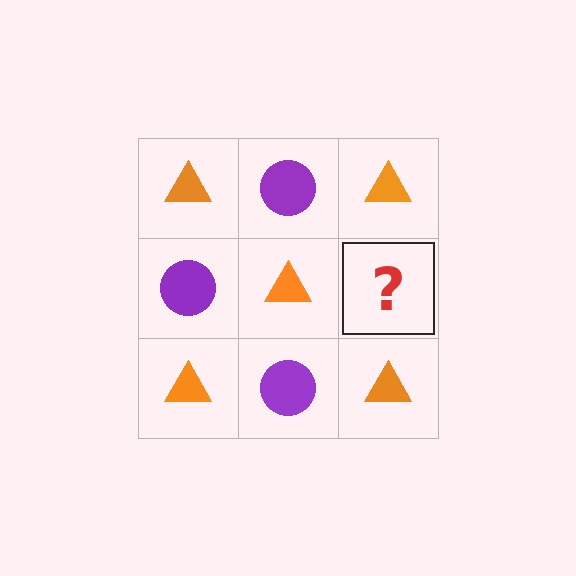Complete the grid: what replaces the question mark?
The question mark should be replaced with a purple circle.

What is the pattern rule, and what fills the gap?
The rule is that it alternates orange triangle and purple circle in a checkerboard pattern. The gap should be filled with a purple circle.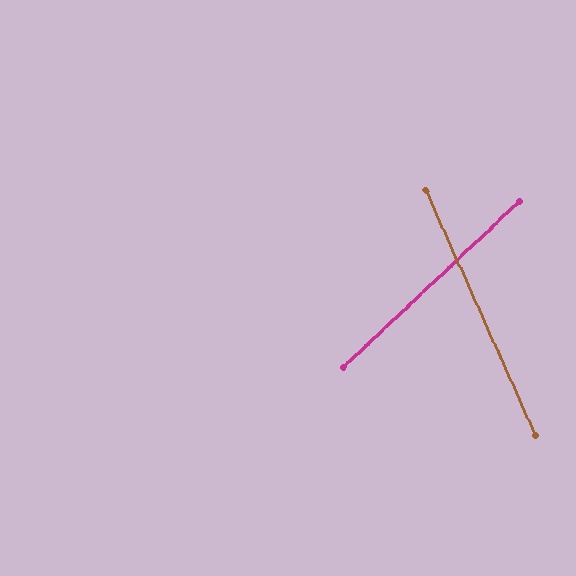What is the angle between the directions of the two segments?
Approximately 71 degrees.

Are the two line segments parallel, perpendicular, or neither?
Neither parallel nor perpendicular — they differ by about 71°.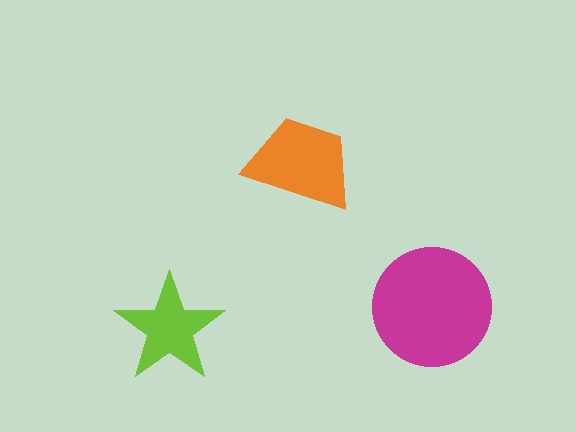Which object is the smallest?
The lime star.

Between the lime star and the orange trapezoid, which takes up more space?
The orange trapezoid.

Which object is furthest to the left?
The lime star is leftmost.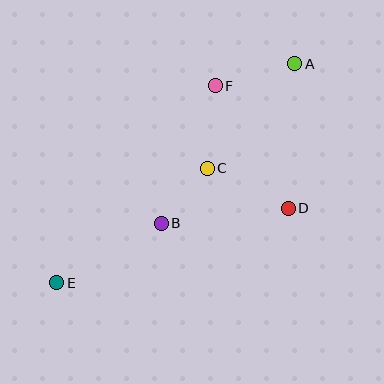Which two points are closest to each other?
Points B and C are closest to each other.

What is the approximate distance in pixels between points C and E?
The distance between C and E is approximately 189 pixels.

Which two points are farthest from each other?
Points A and E are farthest from each other.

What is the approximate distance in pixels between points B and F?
The distance between B and F is approximately 148 pixels.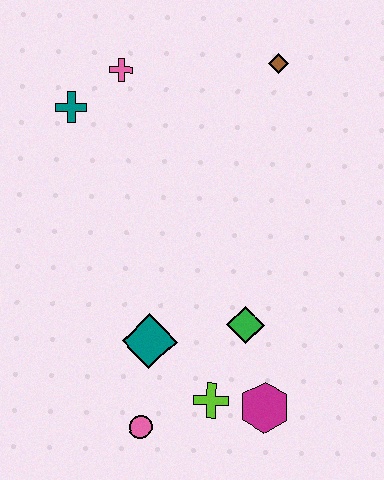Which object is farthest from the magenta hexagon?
The pink cross is farthest from the magenta hexagon.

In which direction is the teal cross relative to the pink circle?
The teal cross is above the pink circle.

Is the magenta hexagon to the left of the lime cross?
No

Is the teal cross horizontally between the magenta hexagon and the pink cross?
No